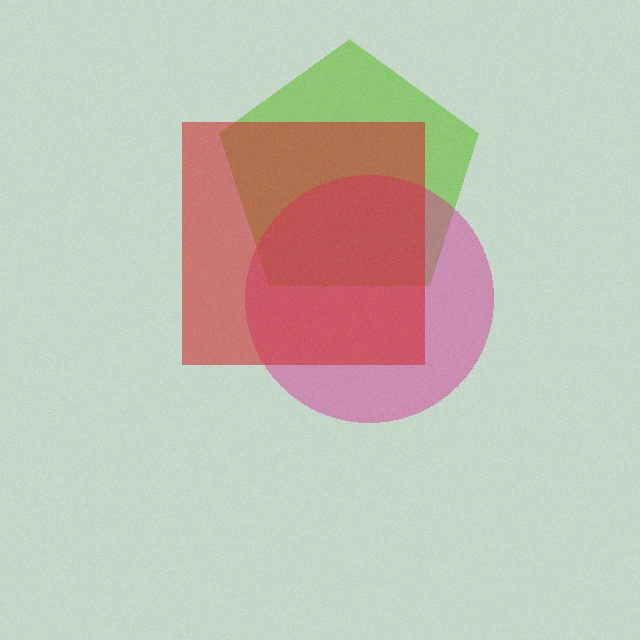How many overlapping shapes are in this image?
There are 3 overlapping shapes in the image.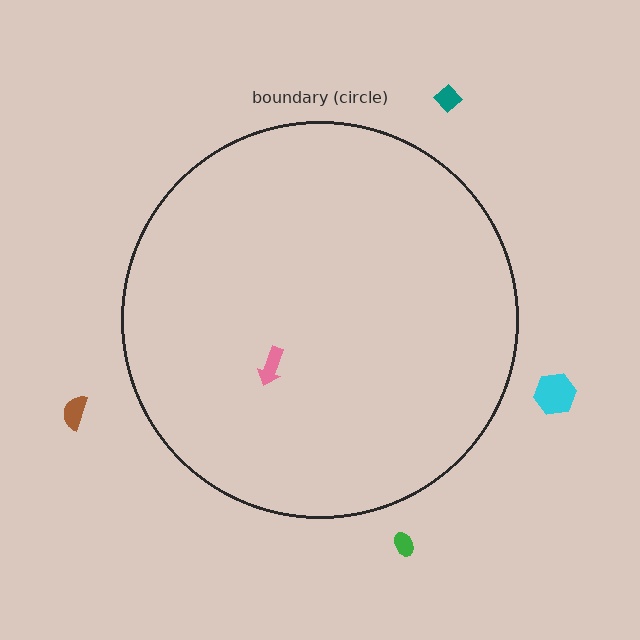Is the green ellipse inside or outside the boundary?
Outside.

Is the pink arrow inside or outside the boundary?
Inside.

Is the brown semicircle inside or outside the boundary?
Outside.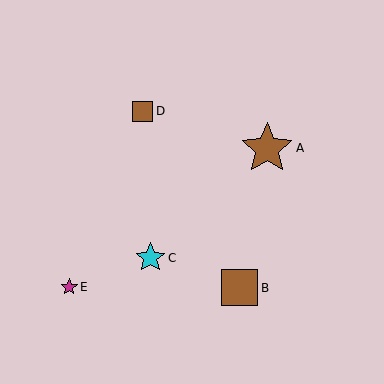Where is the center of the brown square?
The center of the brown square is at (143, 111).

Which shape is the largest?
The brown star (labeled A) is the largest.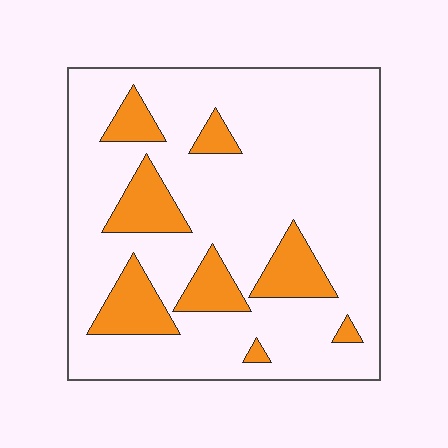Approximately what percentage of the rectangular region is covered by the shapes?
Approximately 20%.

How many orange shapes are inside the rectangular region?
8.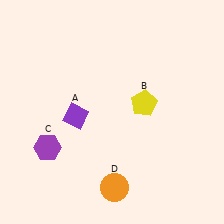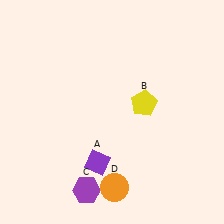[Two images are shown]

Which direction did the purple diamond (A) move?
The purple diamond (A) moved down.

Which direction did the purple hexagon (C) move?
The purple hexagon (C) moved down.